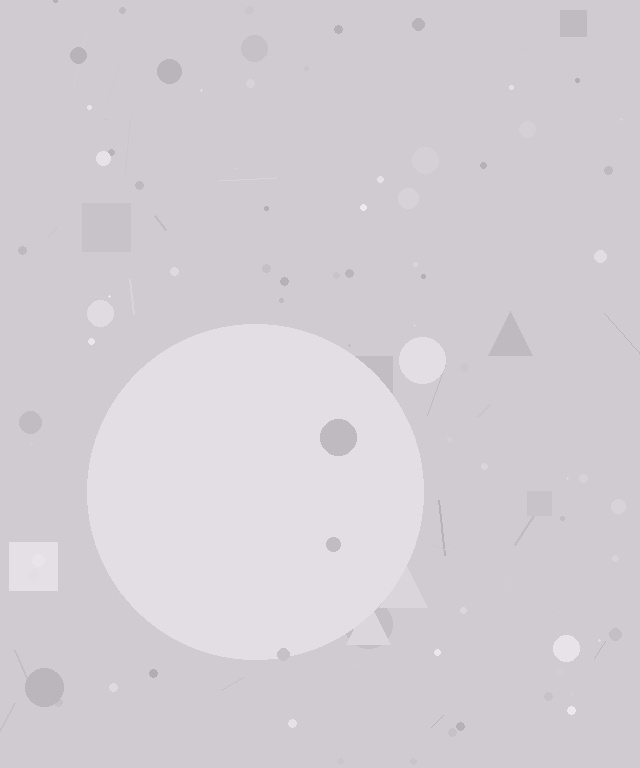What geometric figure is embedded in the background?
A circle is embedded in the background.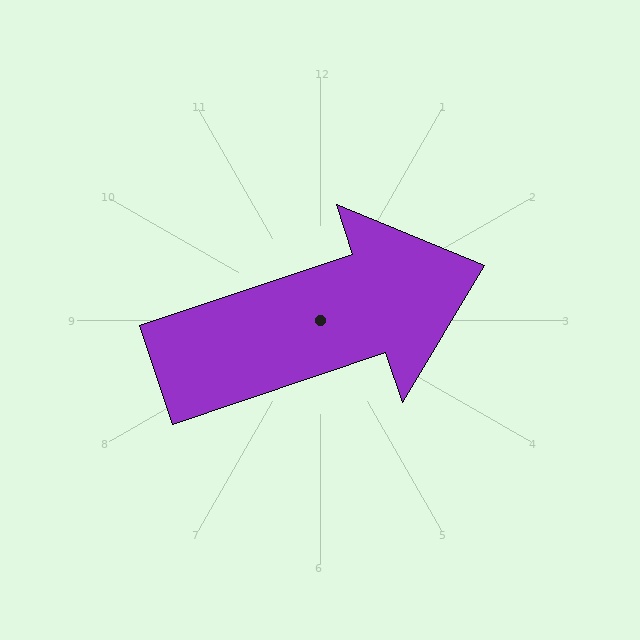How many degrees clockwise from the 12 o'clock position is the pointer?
Approximately 72 degrees.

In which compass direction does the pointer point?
East.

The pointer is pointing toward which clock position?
Roughly 2 o'clock.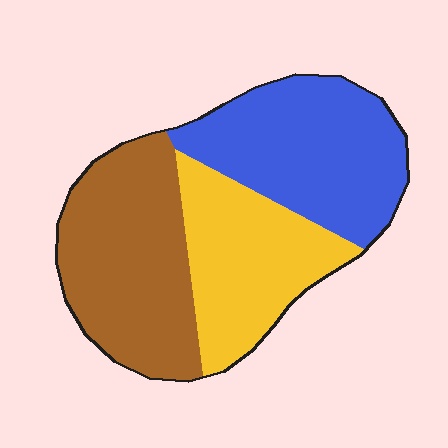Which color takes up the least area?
Yellow, at roughly 30%.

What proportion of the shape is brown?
Brown takes up between a quarter and a half of the shape.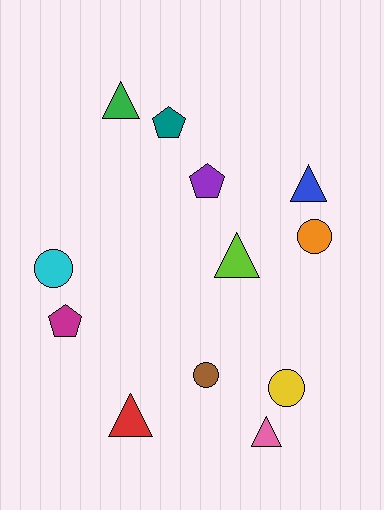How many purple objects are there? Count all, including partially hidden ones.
There is 1 purple object.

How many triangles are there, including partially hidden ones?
There are 5 triangles.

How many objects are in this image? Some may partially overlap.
There are 12 objects.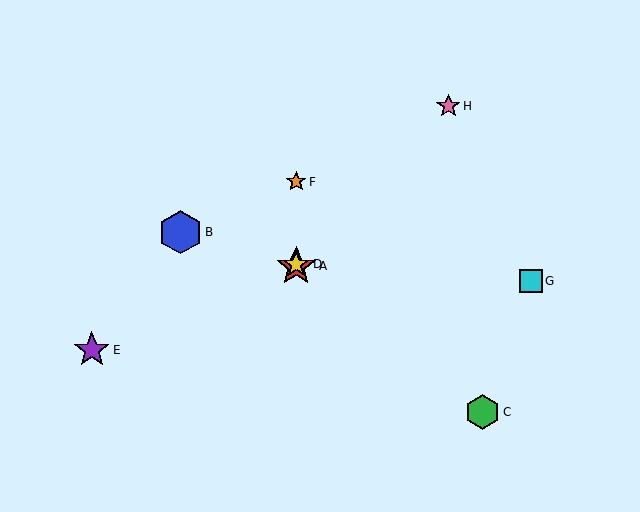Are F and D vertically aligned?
Yes, both are at x≈296.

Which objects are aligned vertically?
Objects A, D, F are aligned vertically.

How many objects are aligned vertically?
3 objects (A, D, F) are aligned vertically.